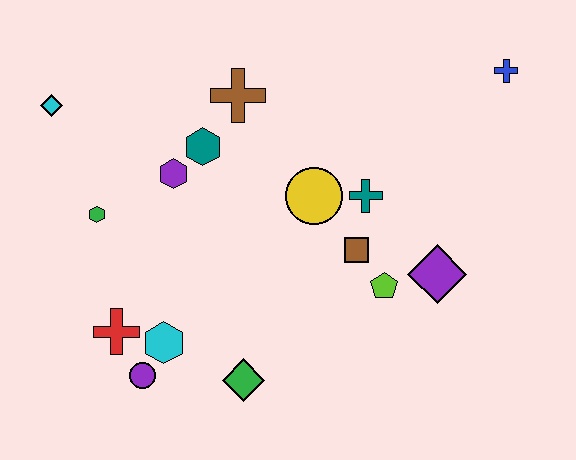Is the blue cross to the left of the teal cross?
No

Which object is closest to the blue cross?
The teal cross is closest to the blue cross.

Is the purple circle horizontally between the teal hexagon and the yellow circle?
No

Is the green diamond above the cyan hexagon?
No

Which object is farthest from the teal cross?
The cyan diamond is farthest from the teal cross.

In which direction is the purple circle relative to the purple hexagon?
The purple circle is below the purple hexagon.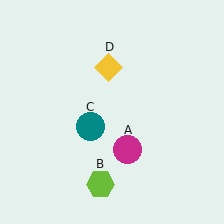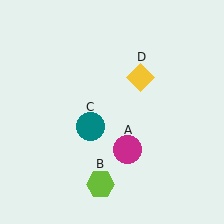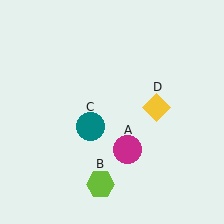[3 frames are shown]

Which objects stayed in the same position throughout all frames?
Magenta circle (object A) and lime hexagon (object B) and teal circle (object C) remained stationary.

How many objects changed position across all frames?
1 object changed position: yellow diamond (object D).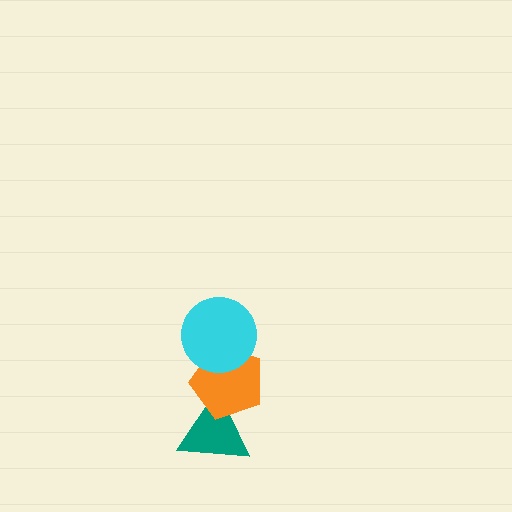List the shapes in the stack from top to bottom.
From top to bottom: the cyan circle, the orange pentagon, the teal triangle.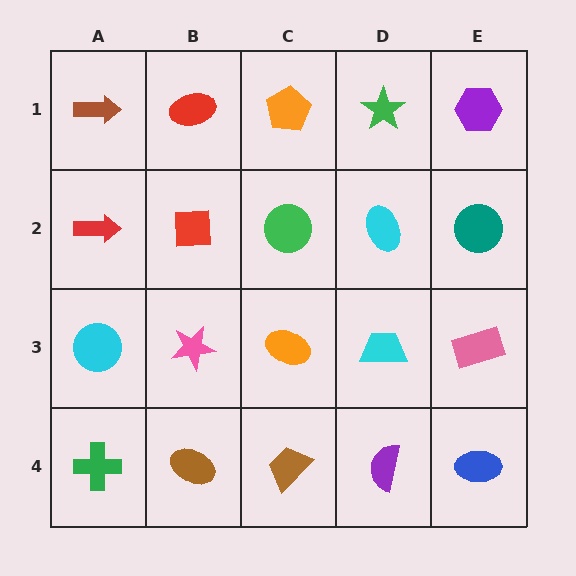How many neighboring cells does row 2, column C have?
4.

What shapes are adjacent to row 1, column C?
A green circle (row 2, column C), a red ellipse (row 1, column B), a green star (row 1, column D).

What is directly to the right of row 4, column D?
A blue ellipse.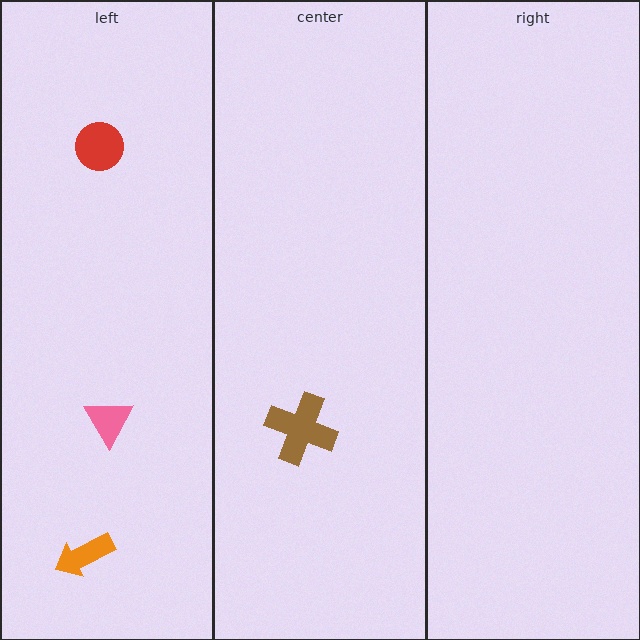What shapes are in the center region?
The brown cross.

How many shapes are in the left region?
3.